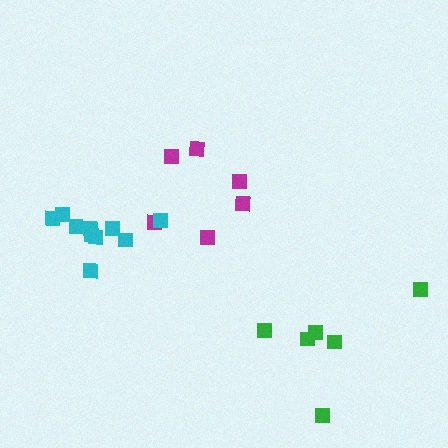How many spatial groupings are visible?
There are 3 spatial groupings.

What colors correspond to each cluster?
The clusters are colored: green, magenta, cyan.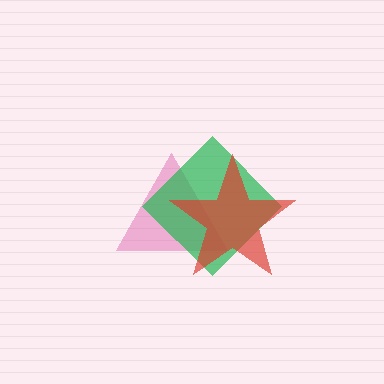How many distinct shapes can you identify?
There are 3 distinct shapes: a pink triangle, a green diamond, a red star.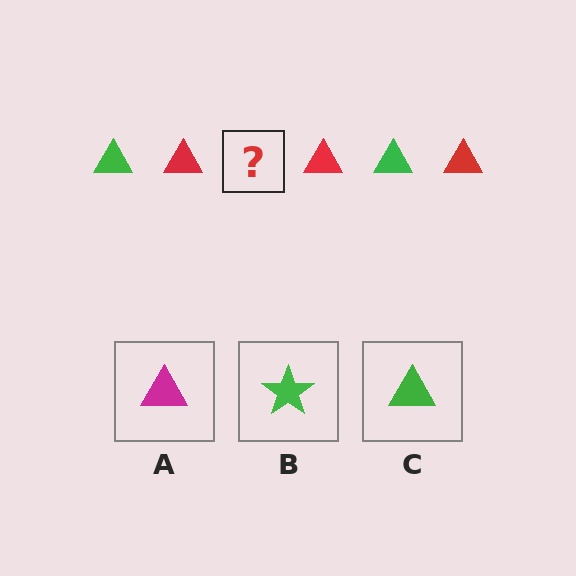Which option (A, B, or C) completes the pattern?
C.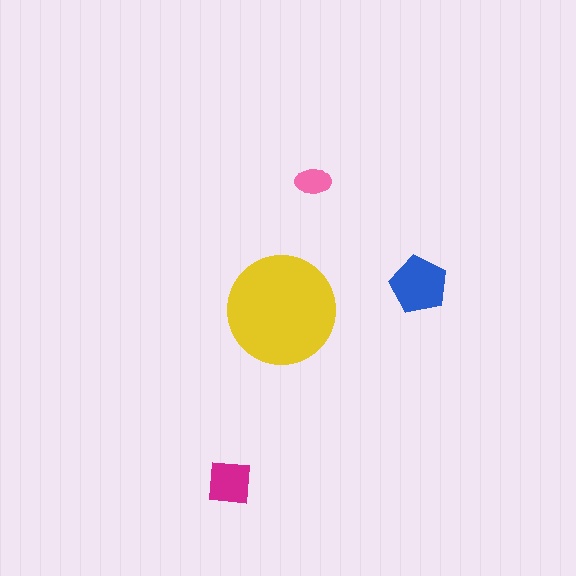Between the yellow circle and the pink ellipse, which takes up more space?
The yellow circle.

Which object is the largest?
The yellow circle.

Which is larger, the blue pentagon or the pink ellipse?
The blue pentagon.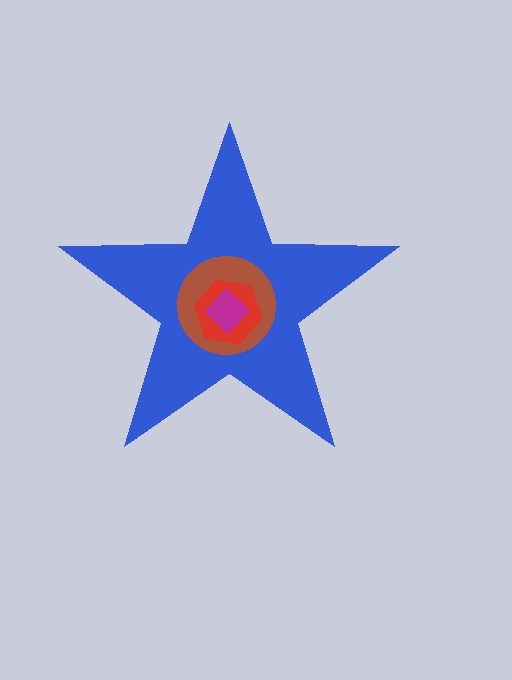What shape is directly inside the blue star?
The brown circle.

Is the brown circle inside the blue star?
Yes.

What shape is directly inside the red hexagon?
The magenta diamond.